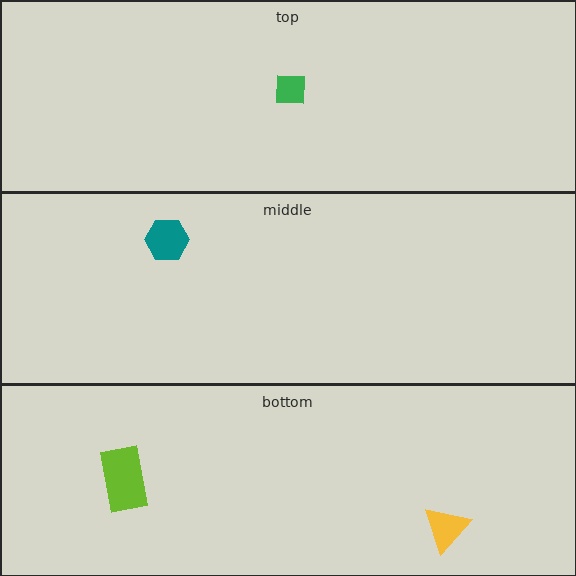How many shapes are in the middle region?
1.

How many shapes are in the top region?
1.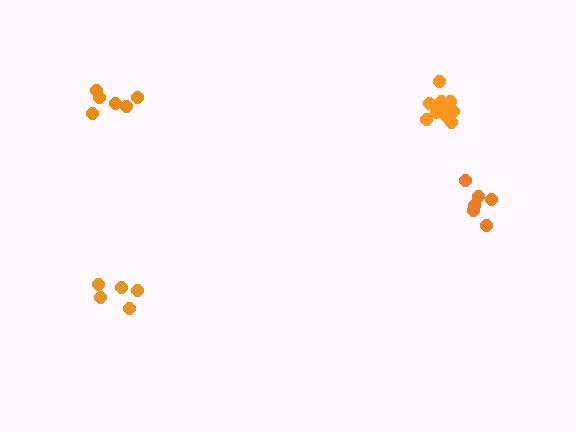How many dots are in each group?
Group 1: 5 dots, Group 2: 6 dots, Group 3: 11 dots, Group 4: 6 dots (28 total).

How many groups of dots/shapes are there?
There are 4 groups.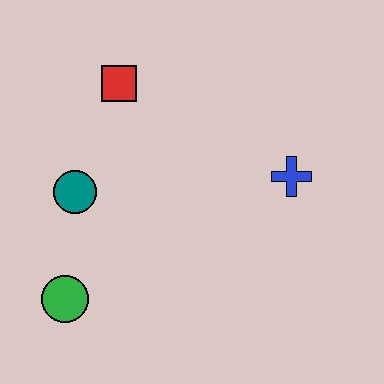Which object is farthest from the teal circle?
The blue cross is farthest from the teal circle.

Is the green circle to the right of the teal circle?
No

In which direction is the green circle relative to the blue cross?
The green circle is to the left of the blue cross.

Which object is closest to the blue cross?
The red square is closest to the blue cross.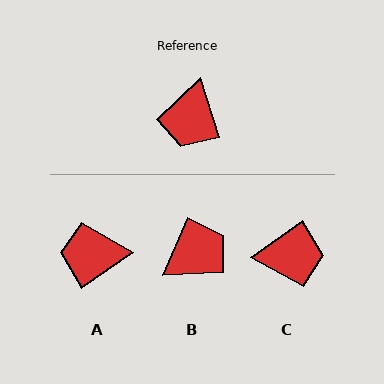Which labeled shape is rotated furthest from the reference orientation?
B, about 140 degrees away.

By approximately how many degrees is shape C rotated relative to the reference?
Approximately 107 degrees counter-clockwise.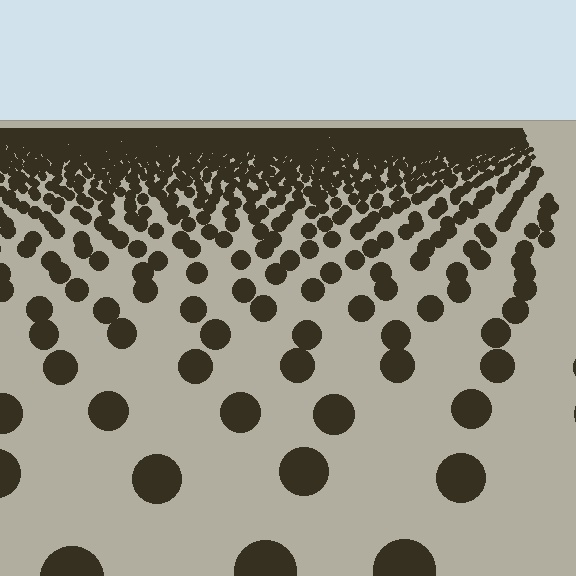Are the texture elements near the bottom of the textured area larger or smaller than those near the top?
Larger. Near the bottom, elements are closer to the viewer and appear at a bigger on-screen size.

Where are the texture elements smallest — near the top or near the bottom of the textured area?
Near the top.